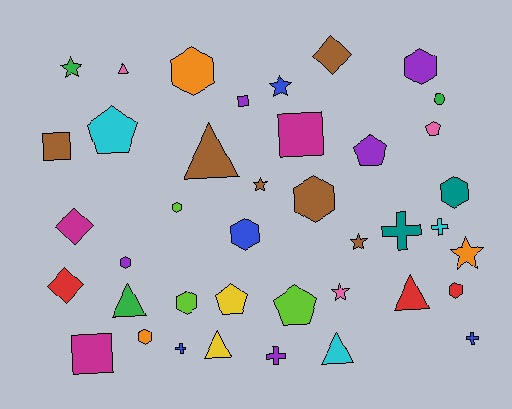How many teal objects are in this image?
There are 2 teal objects.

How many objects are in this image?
There are 40 objects.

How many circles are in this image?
There is 1 circle.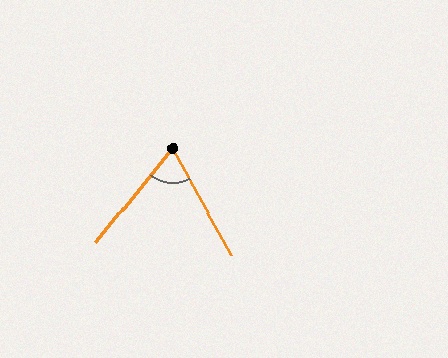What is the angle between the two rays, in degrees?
Approximately 69 degrees.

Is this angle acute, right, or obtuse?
It is acute.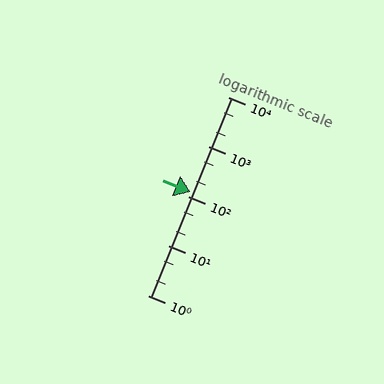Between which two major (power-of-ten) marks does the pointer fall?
The pointer is between 100 and 1000.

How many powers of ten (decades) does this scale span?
The scale spans 4 decades, from 1 to 10000.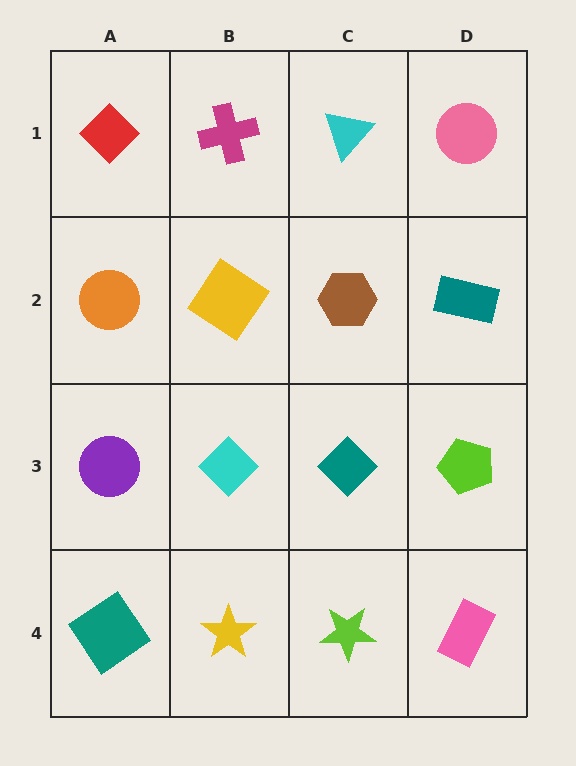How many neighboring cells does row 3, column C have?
4.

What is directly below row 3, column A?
A teal diamond.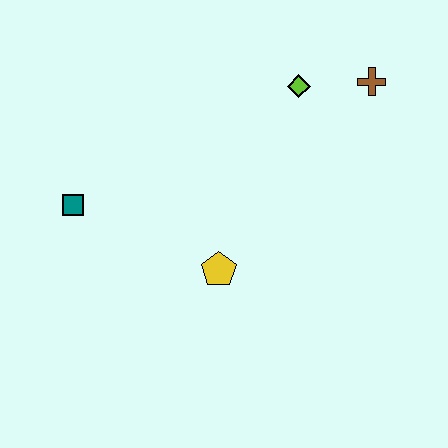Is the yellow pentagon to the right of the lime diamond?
No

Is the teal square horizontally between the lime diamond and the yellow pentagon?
No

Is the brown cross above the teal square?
Yes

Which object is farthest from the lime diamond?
The teal square is farthest from the lime diamond.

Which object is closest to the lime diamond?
The brown cross is closest to the lime diamond.